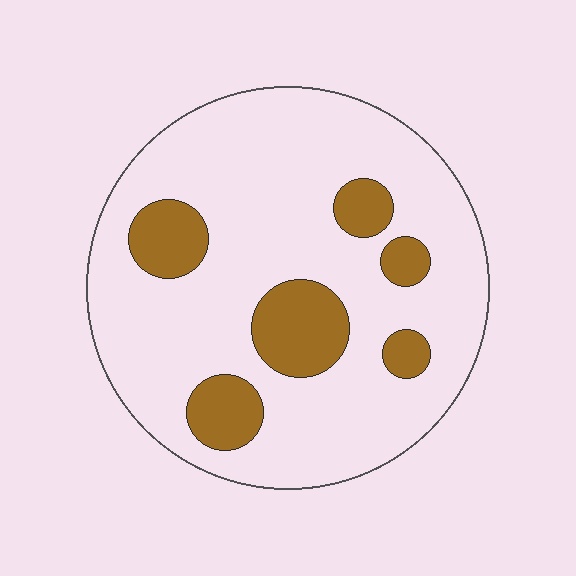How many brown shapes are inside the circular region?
6.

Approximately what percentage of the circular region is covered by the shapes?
Approximately 20%.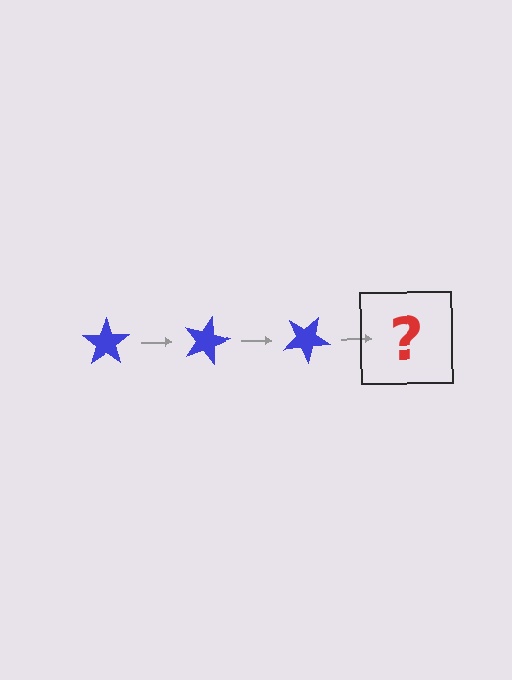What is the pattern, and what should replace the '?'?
The pattern is that the star rotates 15 degrees each step. The '?' should be a blue star rotated 45 degrees.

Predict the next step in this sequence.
The next step is a blue star rotated 45 degrees.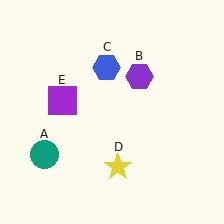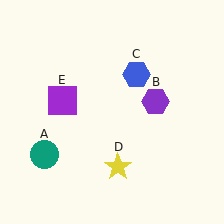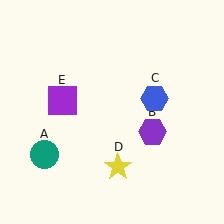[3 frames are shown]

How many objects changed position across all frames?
2 objects changed position: purple hexagon (object B), blue hexagon (object C).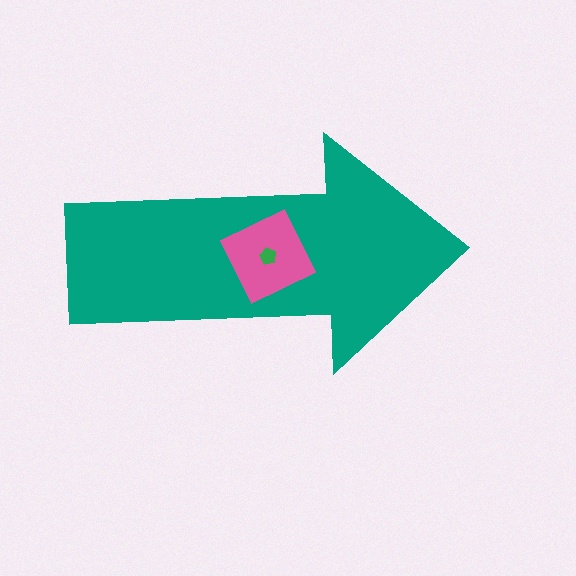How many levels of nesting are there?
3.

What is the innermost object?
The green pentagon.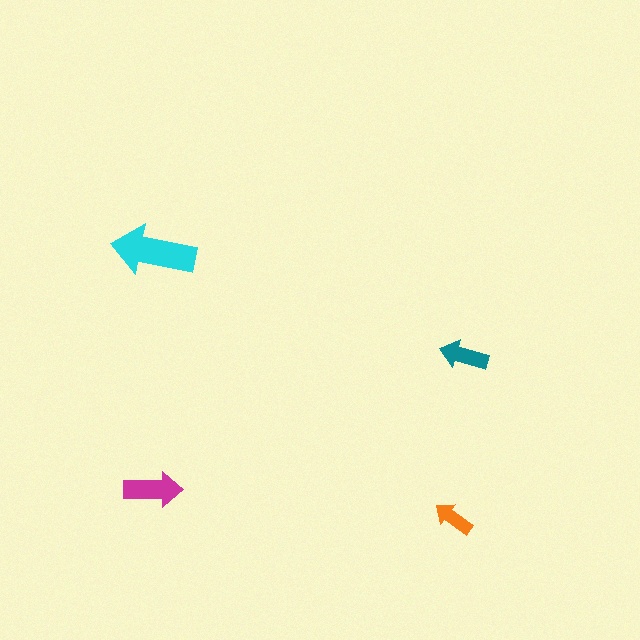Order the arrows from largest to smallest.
the cyan one, the magenta one, the teal one, the orange one.